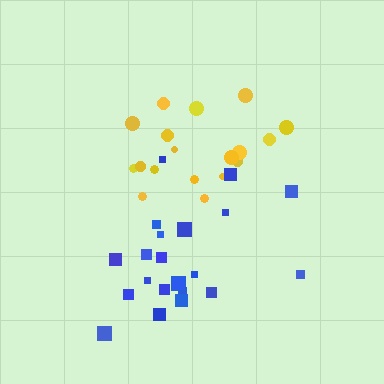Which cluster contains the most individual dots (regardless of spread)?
Blue (22).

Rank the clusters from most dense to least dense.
blue, yellow.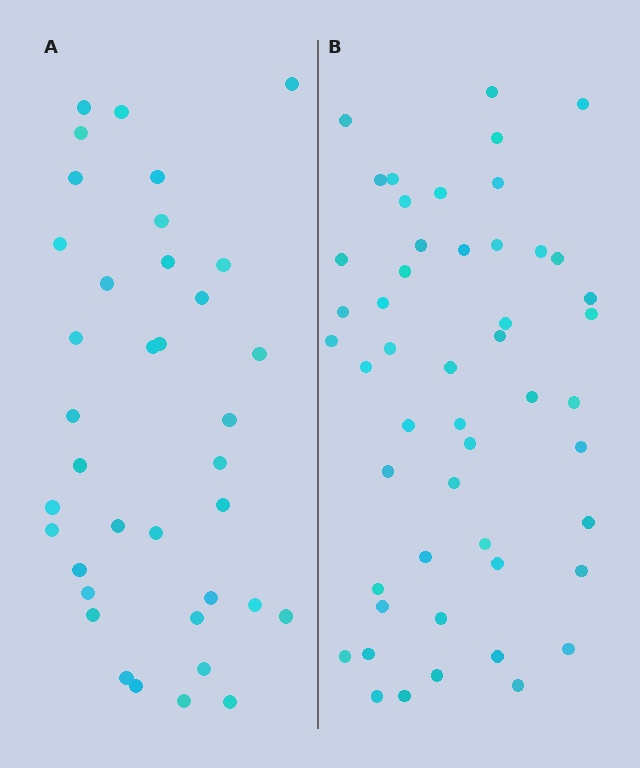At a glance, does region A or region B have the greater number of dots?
Region B (the right region) has more dots.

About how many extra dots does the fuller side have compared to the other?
Region B has approximately 15 more dots than region A.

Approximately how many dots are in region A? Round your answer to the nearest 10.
About 40 dots. (The exact count is 37, which rounds to 40.)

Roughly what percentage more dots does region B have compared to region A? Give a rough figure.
About 35% more.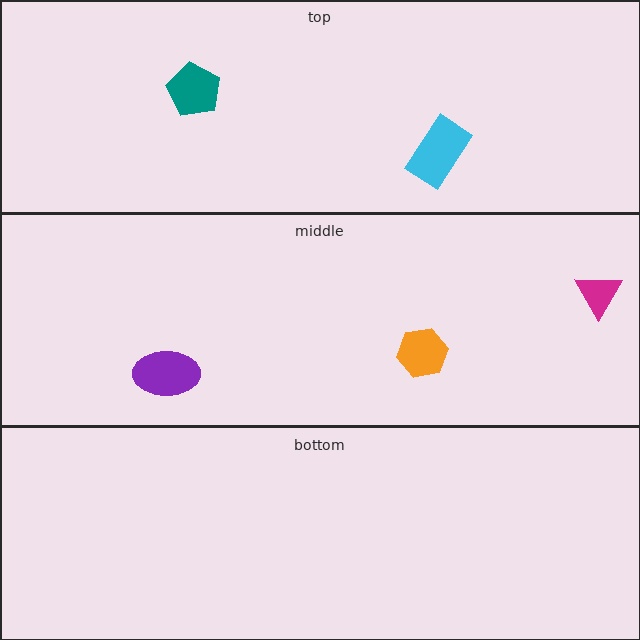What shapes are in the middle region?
The purple ellipse, the magenta triangle, the orange hexagon.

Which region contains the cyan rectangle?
The top region.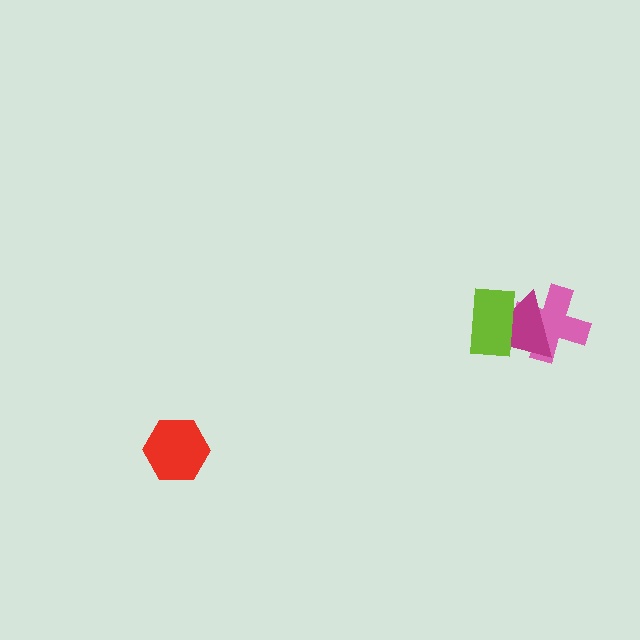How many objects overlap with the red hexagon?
0 objects overlap with the red hexagon.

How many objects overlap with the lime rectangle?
2 objects overlap with the lime rectangle.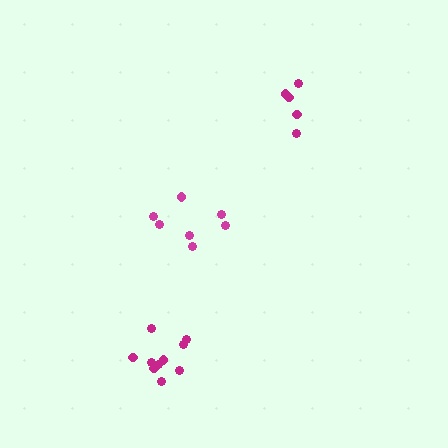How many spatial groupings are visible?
There are 3 spatial groupings.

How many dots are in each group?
Group 1: 7 dots, Group 2: 10 dots, Group 3: 5 dots (22 total).